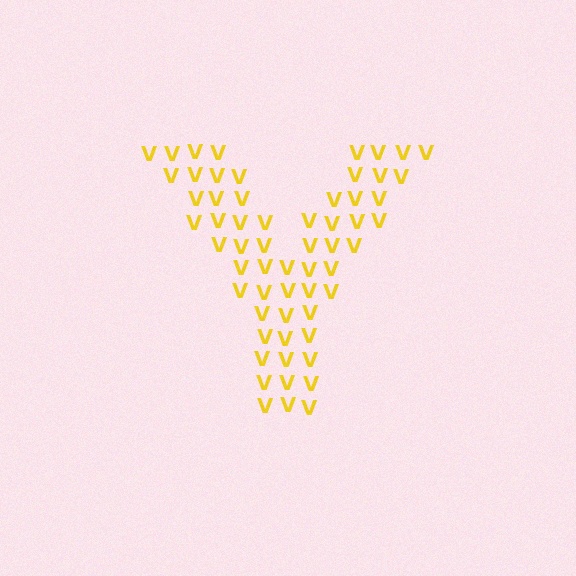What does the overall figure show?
The overall figure shows the letter Y.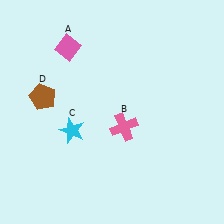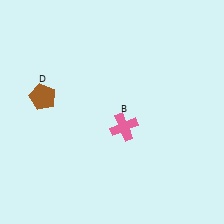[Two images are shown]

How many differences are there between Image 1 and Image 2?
There are 2 differences between the two images.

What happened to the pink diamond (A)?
The pink diamond (A) was removed in Image 2. It was in the top-left area of Image 1.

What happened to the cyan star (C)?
The cyan star (C) was removed in Image 2. It was in the bottom-left area of Image 1.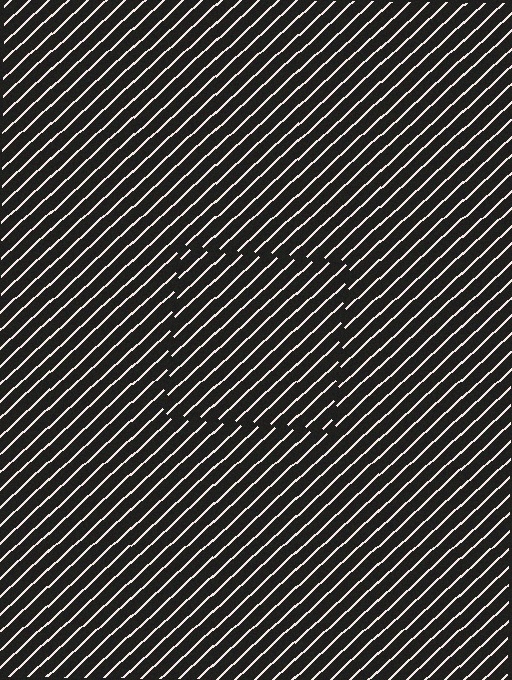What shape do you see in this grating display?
An illusory square. The interior of the shape contains the same grating, shifted by half a period — the contour is defined by the phase discontinuity where line-ends from the inner and outer gratings abut.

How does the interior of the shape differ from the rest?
The interior of the shape contains the same grating, shifted by half a period — the contour is defined by the phase discontinuity where line-ends from the inner and outer gratings abut.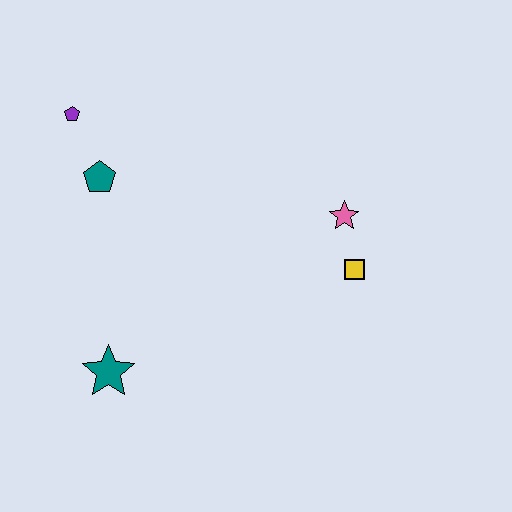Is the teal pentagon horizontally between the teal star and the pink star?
No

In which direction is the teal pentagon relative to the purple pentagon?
The teal pentagon is below the purple pentagon.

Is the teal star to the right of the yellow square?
No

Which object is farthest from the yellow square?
The purple pentagon is farthest from the yellow square.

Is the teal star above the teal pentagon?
No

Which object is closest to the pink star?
The yellow square is closest to the pink star.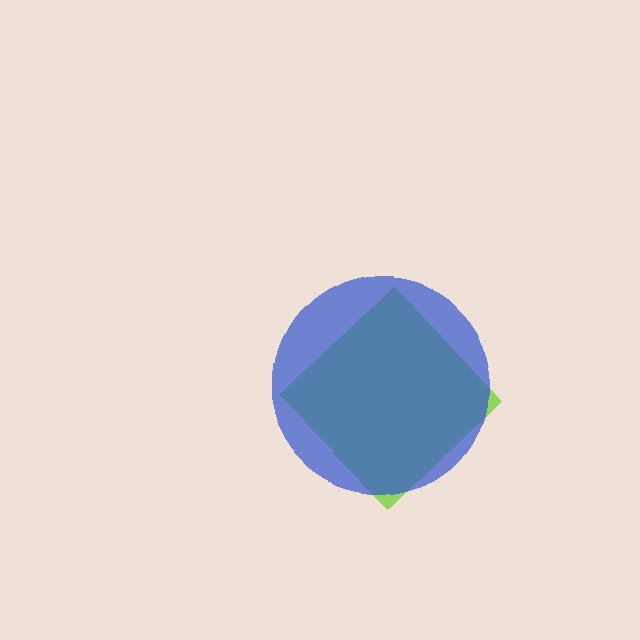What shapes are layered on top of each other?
The layered shapes are: a lime diamond, a blue circle.